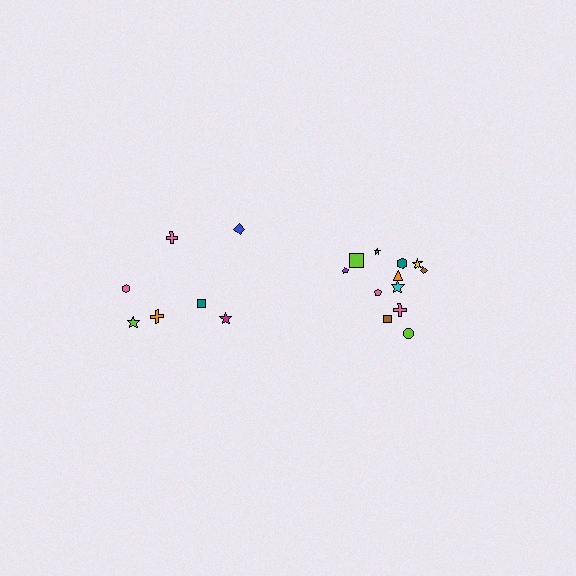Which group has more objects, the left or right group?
The right group.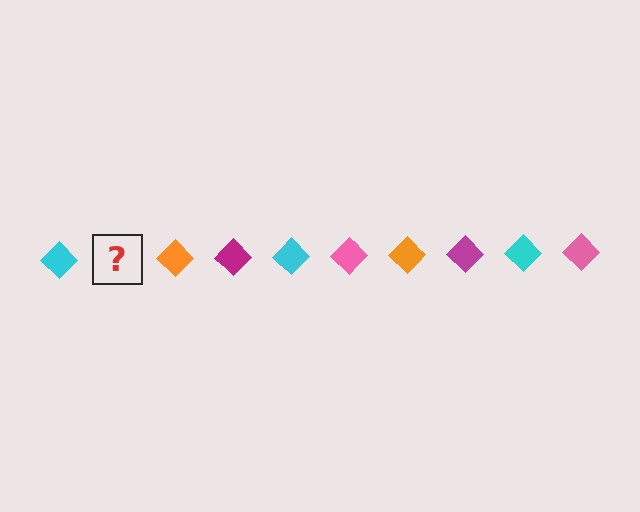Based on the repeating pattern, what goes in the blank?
The blank should be a pink diamond.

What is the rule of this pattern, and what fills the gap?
The rule is that the pattern cycles through cyan, pink, orange, magenta diamonds. The gap should be filled with a pink diamond.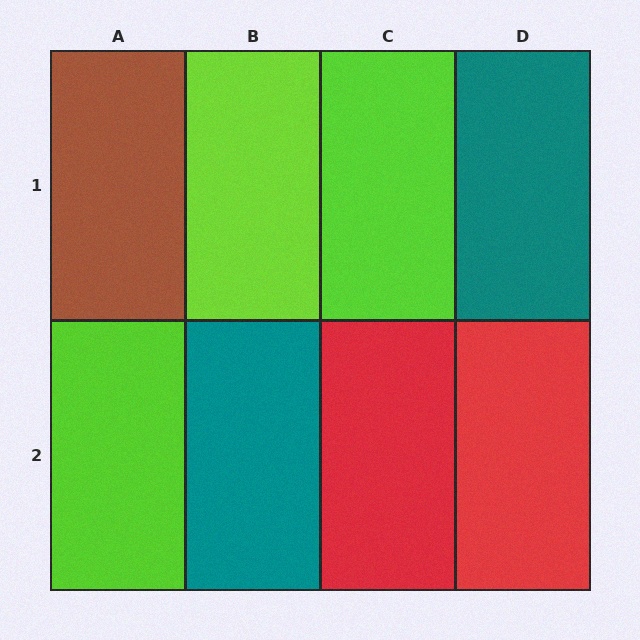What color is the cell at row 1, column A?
Brown.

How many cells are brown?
1 cell is brown.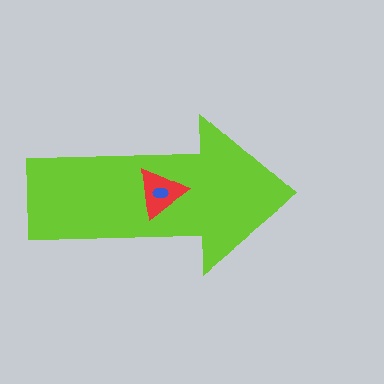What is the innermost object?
The blue ellipse.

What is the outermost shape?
The lime arrow.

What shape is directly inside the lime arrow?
The red triangle.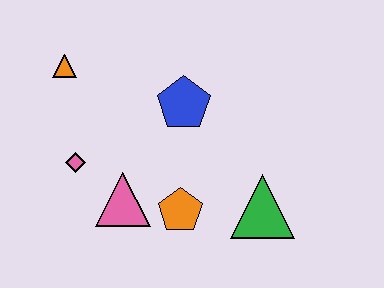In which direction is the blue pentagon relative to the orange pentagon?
The blue pentagon is above the orange pentagon.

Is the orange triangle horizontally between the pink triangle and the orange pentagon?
No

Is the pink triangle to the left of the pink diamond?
No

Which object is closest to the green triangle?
The orange pentagon is closest to the green triangle.